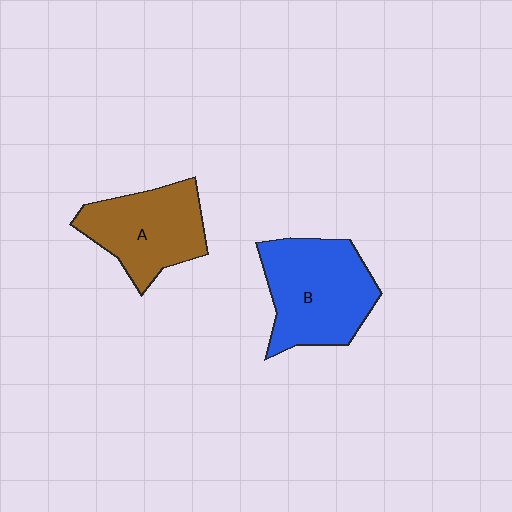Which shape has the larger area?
Shape B (blue).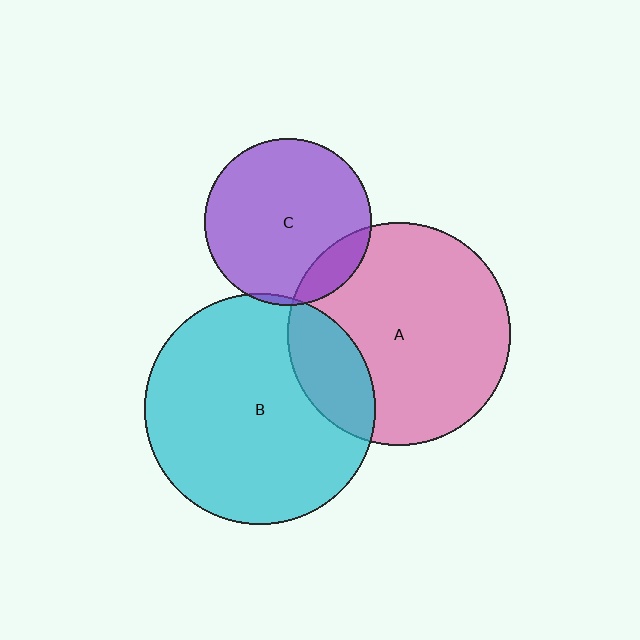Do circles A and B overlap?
Yes.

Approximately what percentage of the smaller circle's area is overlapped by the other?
Approximately 20%.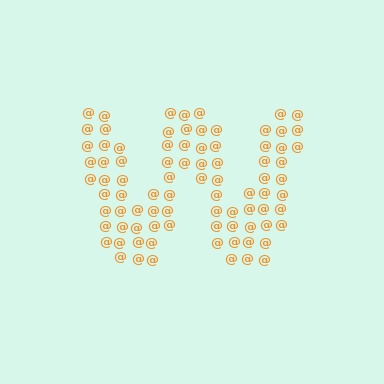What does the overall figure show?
The overall figure shows the letter W.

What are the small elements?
The small elements are at signs.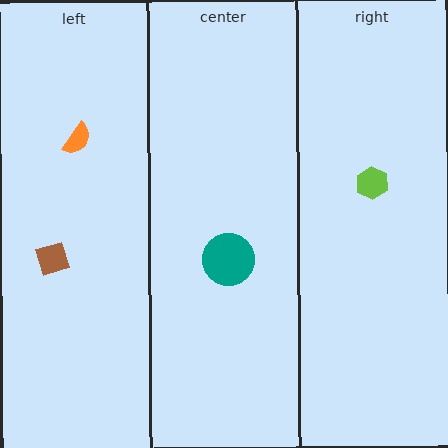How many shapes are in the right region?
1.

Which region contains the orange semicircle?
The left region.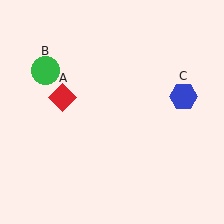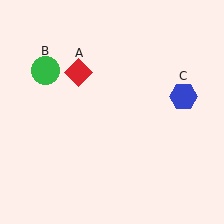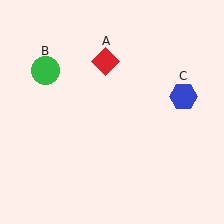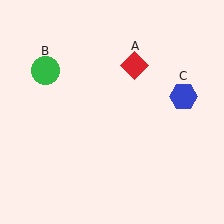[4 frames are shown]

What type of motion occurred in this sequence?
The red diamond (object A) rotated clockwise around the center of the scene.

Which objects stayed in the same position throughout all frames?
Green circle (object B) and blue hexagon (object C) remained stationary.